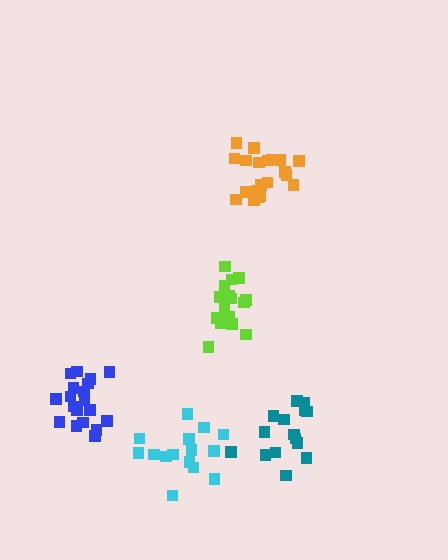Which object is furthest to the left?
The blue cluster is leftmost.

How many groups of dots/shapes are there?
There are 5 groups.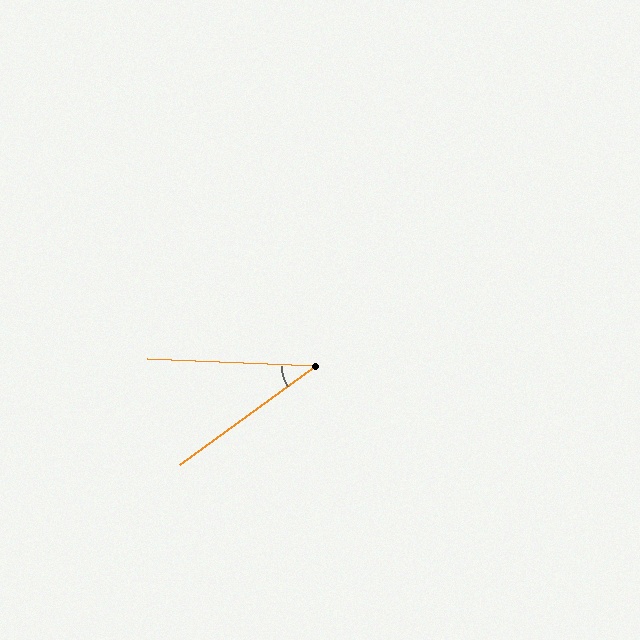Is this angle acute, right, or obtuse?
It is acute.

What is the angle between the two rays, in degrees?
Approximately 38 degrees.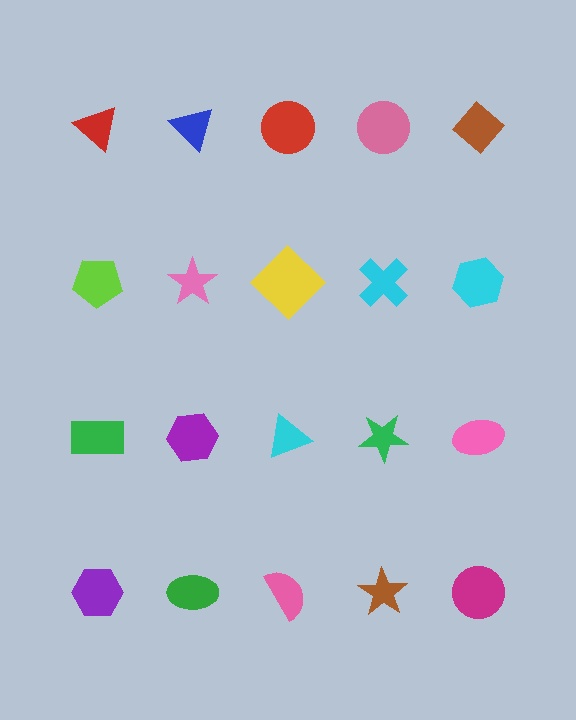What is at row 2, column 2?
A pink star.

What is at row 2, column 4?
A cyan cross.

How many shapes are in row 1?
5 shapes.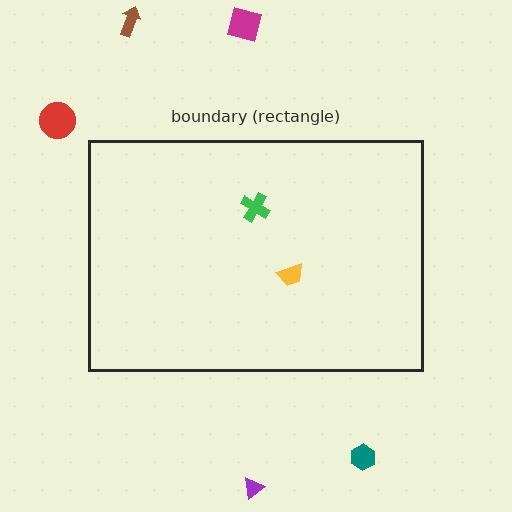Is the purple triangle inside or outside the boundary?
Outside.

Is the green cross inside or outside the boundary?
Inside.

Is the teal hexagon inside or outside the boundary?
Outside.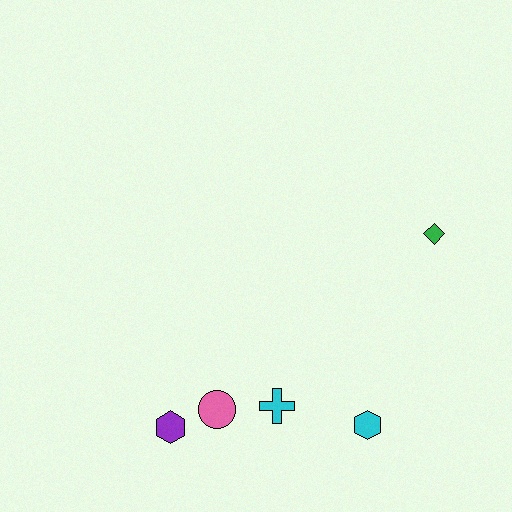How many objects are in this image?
There are 5 objects.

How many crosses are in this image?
There is 1 cross.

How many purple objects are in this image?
There is 1 purple object.